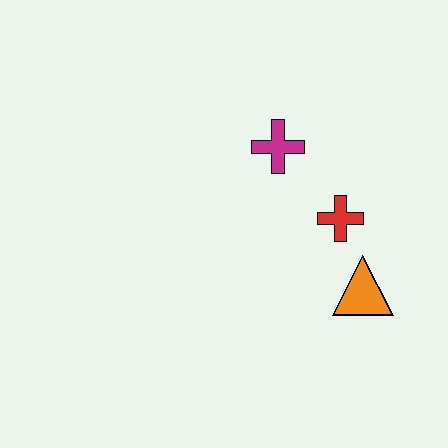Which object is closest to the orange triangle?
The red cross is closest to the orange triangle.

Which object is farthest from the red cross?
The magenta cross is farthest from the red cross.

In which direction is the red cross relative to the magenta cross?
The red cross is below the magenta cross.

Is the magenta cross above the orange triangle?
Yes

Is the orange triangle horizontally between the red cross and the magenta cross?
No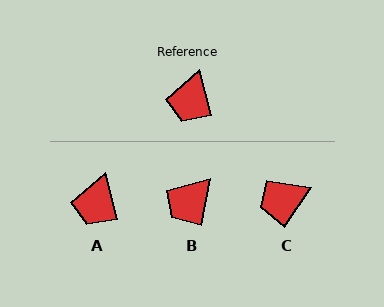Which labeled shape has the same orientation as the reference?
A.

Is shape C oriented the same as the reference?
No, it is off by about 49 degrees.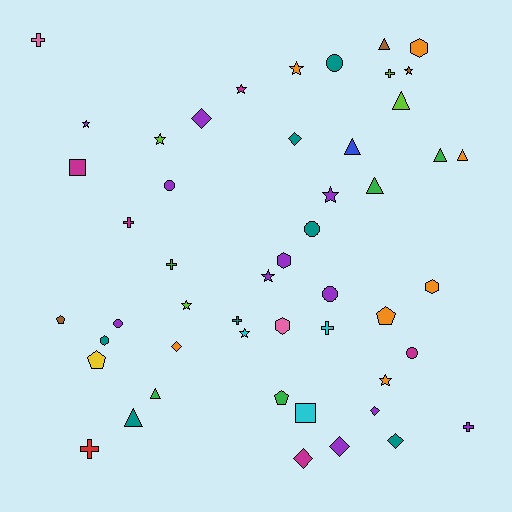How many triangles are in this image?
There are 8 triangles.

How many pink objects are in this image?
There are 2 pink objects.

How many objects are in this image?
There are 50 objects.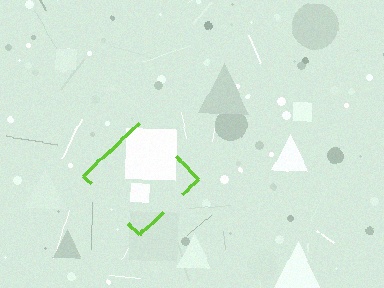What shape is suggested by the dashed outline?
The dashed outline suggests a diamond.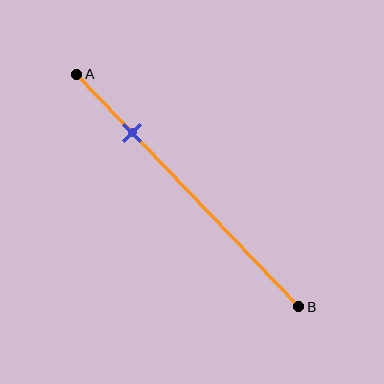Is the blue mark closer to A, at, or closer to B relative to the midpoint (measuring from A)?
The blue mark is closer to point A than the midpoint of segment AB.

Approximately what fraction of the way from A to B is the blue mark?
The blue mark is approximately 25% of the way from A to B.